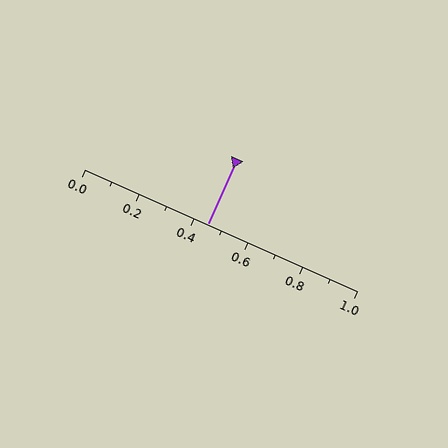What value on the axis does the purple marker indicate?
The marker indicates approximately 0.45.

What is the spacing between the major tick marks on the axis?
The major ticks are spaced 0.2 apart.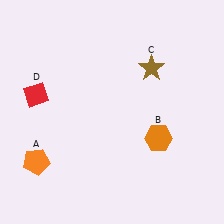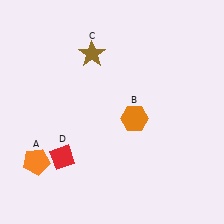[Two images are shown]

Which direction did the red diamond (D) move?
The red diamond (D) moved down.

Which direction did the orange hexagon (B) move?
The orange hexagon (B) moved left.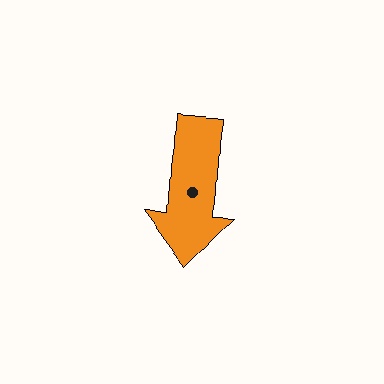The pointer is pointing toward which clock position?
Roughly 6 o'clock.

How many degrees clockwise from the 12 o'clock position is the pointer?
Approximately 184 degrees.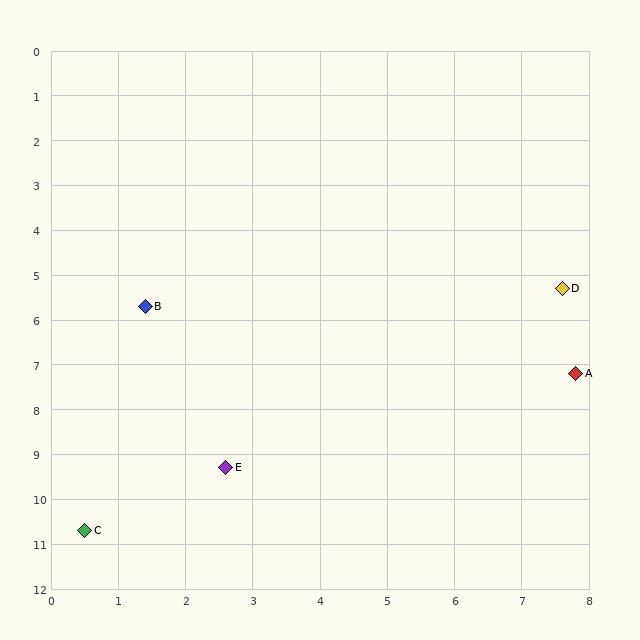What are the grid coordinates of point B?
Point B is at approximately (1.4, 5.7).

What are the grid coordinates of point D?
Point D is at approximately (7.6, 5.3).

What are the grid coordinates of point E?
Point E is at approximately (2.6, 9.3).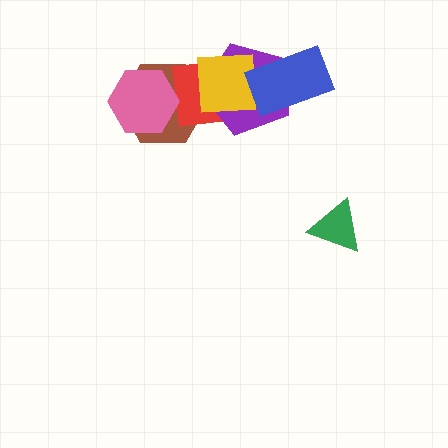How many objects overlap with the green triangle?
0 objects overlap with the green triangle.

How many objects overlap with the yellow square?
2 objects overlap with the yellow square.